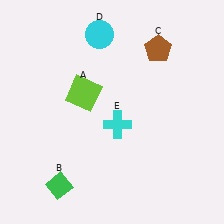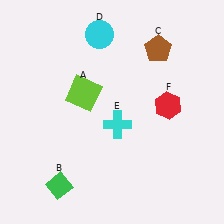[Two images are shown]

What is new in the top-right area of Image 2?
A red hexagon (F) was added in the top-right area of Image 2.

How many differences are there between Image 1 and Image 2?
There is 1 difference between the two images.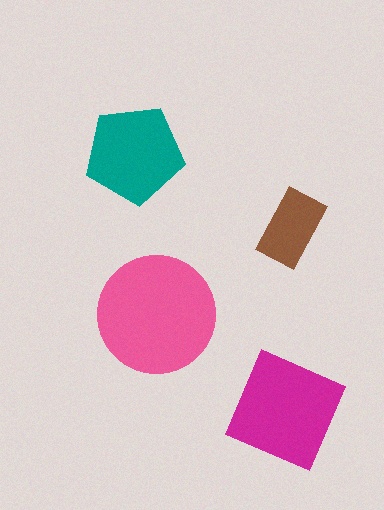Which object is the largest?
The pink circle.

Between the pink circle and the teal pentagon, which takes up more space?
The pink circle.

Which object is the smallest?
The brown rectangle.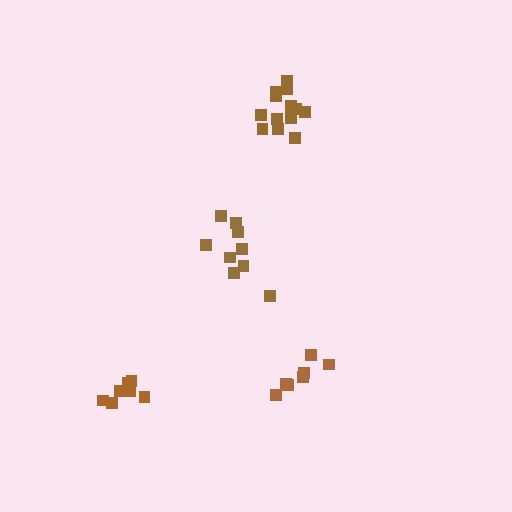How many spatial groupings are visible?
There are 4 spatial groupings.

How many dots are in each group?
Group 1: 13 dots, Group 2: 8 dots, Group 3: 7 dots, Group 4: 9 dots (37 total).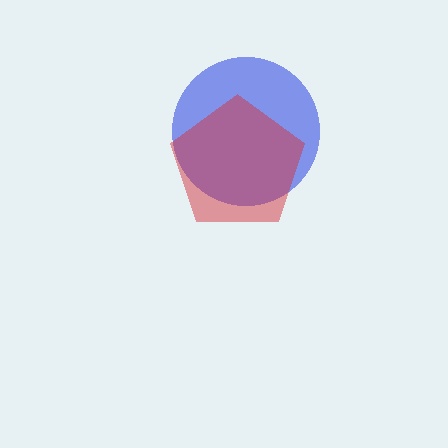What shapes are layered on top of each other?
The layered shapes are: a blue circle, a red pentagon.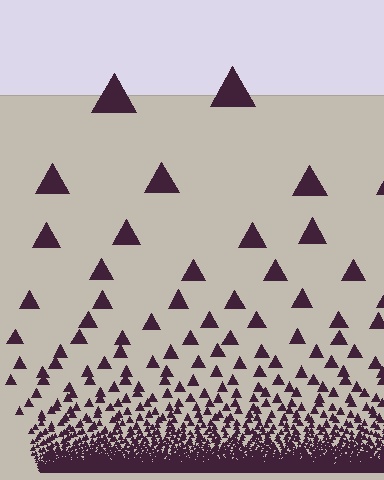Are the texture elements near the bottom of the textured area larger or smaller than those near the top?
Smaller. The gradient is inverted — elements near the bottom are smaller and denser.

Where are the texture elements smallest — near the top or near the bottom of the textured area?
Near the bottom.